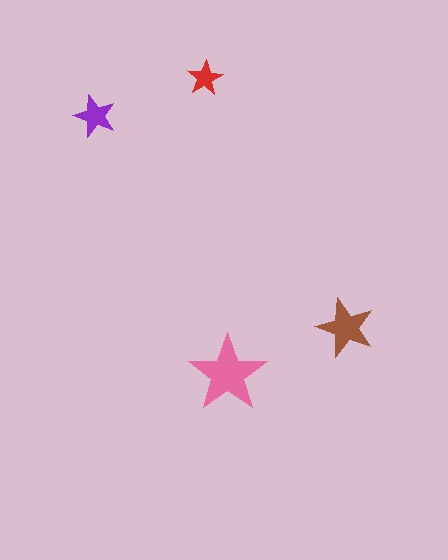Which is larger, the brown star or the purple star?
The brown one.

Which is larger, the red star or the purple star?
The purple one.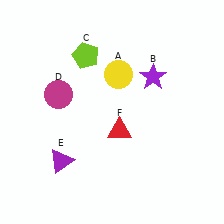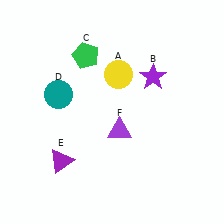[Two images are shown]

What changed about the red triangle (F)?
In Image 1, F is red. In Image 2, it changed to purple.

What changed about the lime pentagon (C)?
In Image 1, C is lime. In Image 2, it changed to green.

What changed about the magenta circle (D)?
In Image 1, D is magenta. In Image 2, it changed to teal.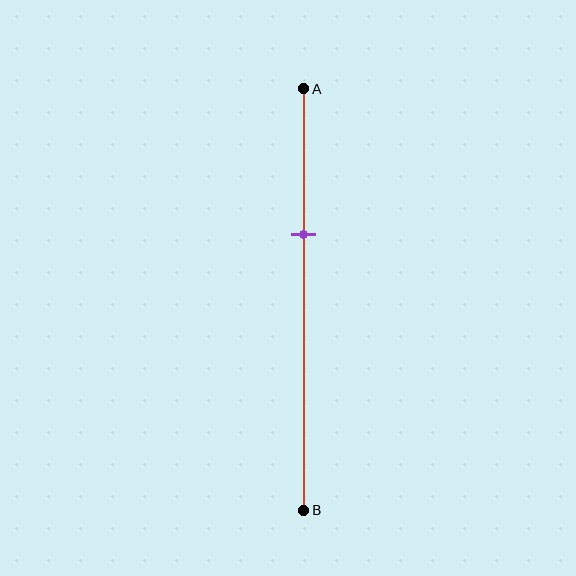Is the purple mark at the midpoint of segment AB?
No, the mark is at about 35% from A, not at the 50% midpoint.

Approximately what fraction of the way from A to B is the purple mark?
The purple mark is approximately 35% of the way from A to B.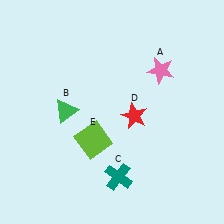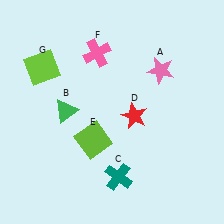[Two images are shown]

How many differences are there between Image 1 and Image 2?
There are 2 differences between the two images.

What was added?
A pink cross (F), a lime square (G) were added in Image 2.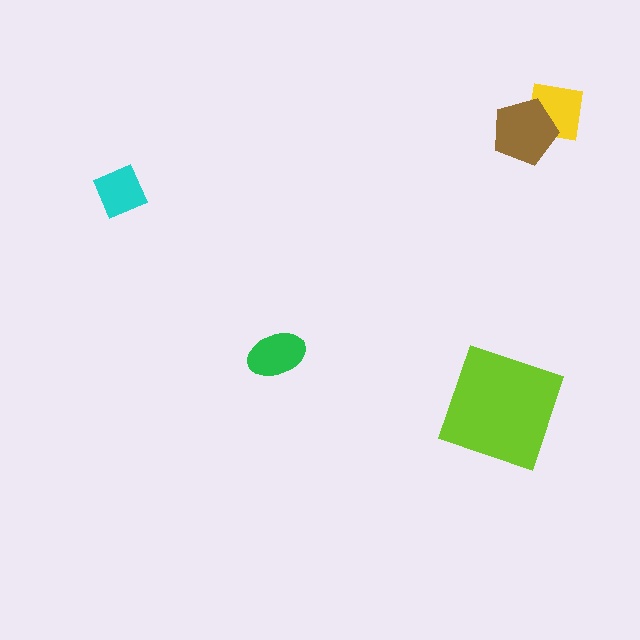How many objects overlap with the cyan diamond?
0 objects overlap with the cyan diamond.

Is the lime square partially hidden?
No, no other shape covers it.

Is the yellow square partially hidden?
Yes, it is partially covered by another shape.